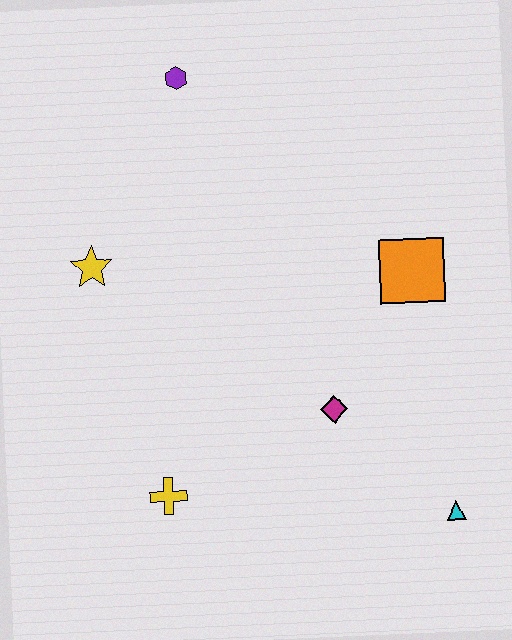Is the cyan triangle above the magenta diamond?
No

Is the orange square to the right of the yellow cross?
Yes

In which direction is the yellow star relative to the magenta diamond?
The yellow star is to the left of the magenta diamond.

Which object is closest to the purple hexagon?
The yellow star is closest to the purple hexagon.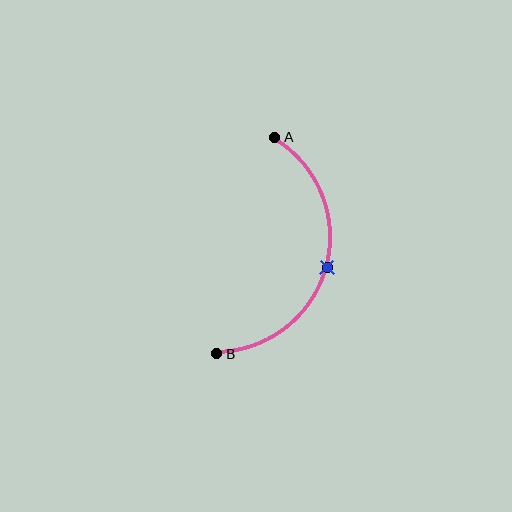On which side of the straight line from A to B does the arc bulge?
The arc bulges to the right of the straight line connecting A and B.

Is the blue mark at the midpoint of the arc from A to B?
Yes. The blue mark lies on the arc at equal arc-length from both A and B — it is the arc midpoint.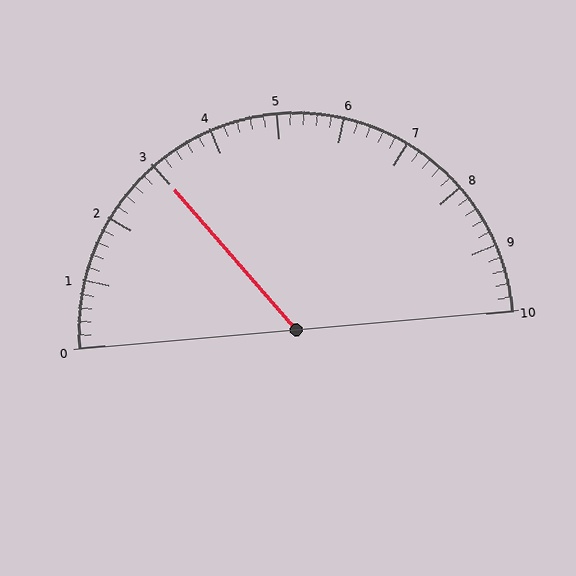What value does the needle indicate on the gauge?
The needle indicates approximately 3.0.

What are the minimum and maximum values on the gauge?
The gauge ranges from 0 to 10.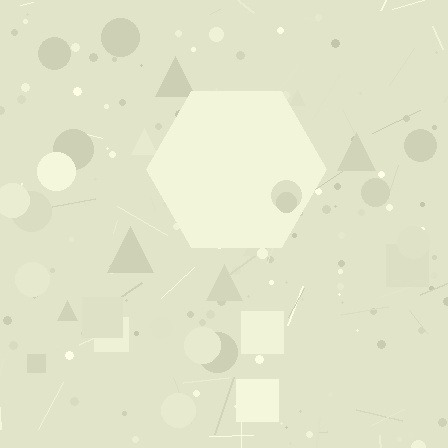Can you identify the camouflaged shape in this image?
The camouflaged shape is a hexagon.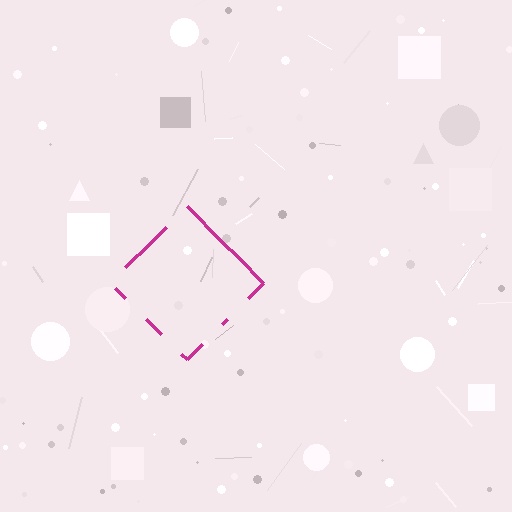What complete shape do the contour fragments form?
The contour fragments form a diamond.